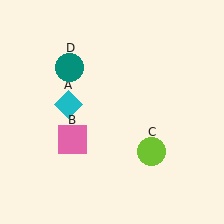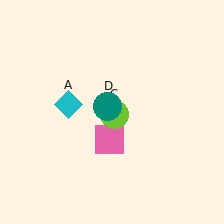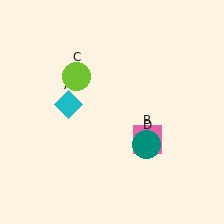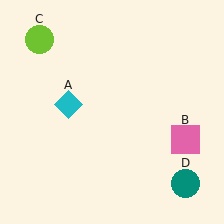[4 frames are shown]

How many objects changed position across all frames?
3 objects changed position: pink square (object B), lime circle (object C), teal circle (object D).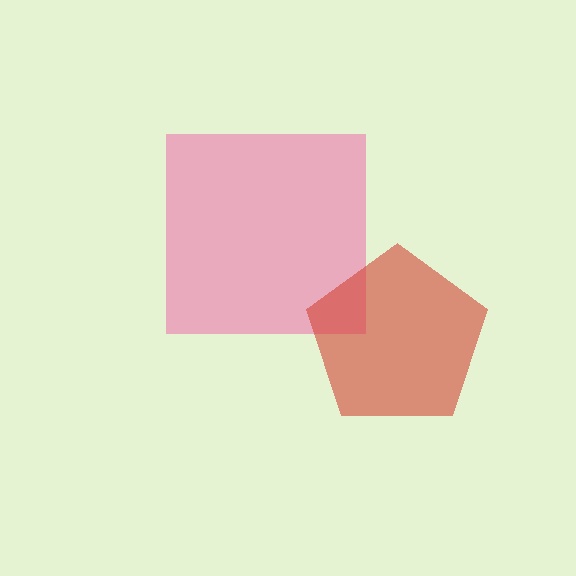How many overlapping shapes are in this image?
There are 2 overlapping shapes in the image.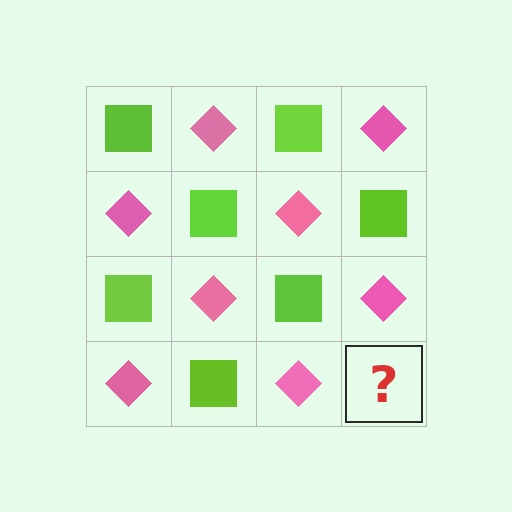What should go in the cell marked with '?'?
The missing cell should contain a lime square.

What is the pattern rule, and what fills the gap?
The rule is that it alternates lime square and pink diamond in a checkerboard pattern. The gap should be filled with a lime square.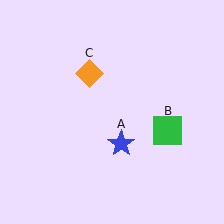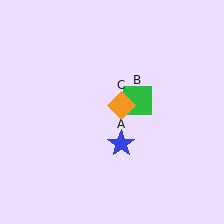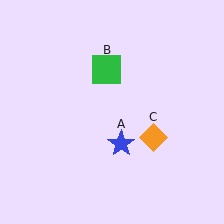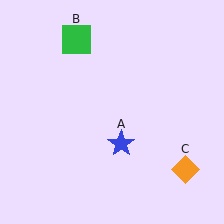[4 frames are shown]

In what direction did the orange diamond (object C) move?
The orange diamond (object C) moved down and to the right.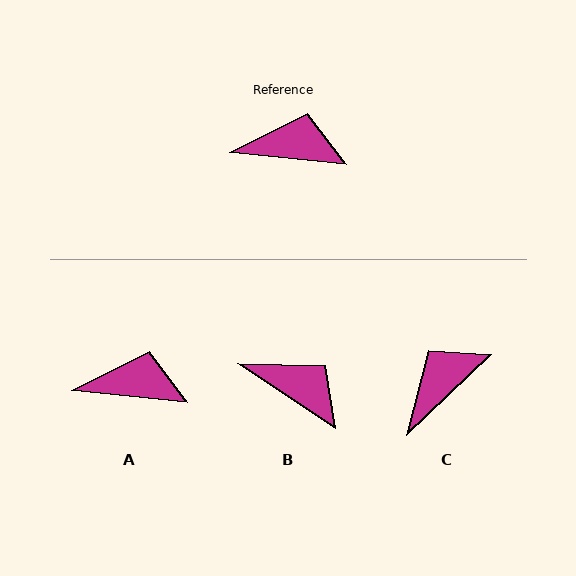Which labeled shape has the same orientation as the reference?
A.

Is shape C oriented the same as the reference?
No, it is off by about 50 degrees.